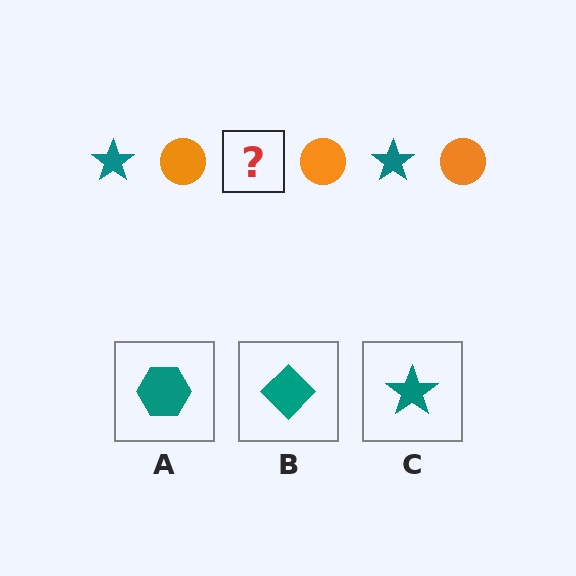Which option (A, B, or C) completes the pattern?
C.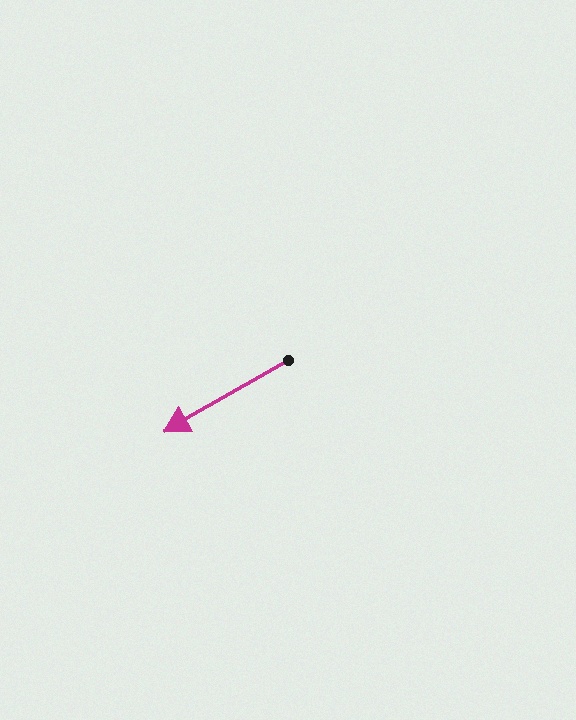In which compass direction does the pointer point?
Southwest.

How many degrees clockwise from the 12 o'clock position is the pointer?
Approximately 240 degrees.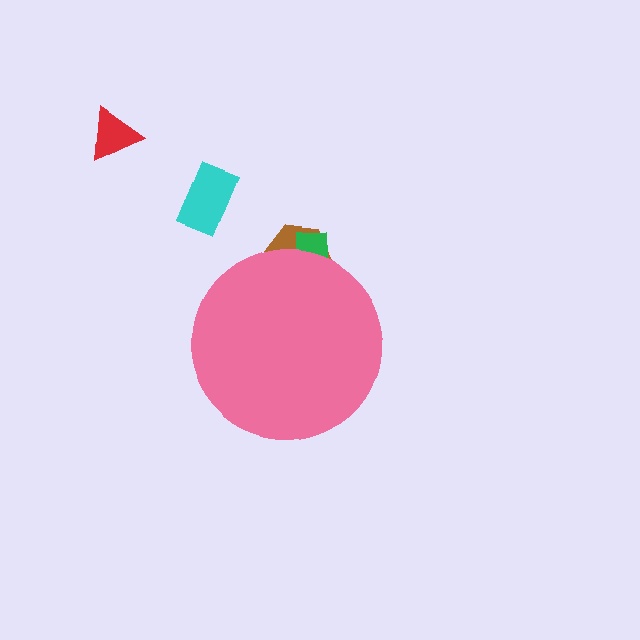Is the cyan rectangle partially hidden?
No, the cyan rectangle is fully visible.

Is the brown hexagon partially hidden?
Yes, the brown hexagon is partially hidden behind the pink circle.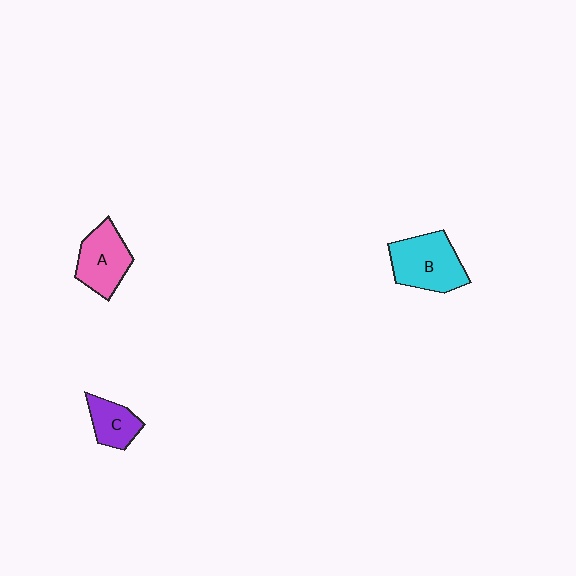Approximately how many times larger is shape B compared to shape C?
Approximately 1.8 times.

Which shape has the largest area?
Shape B (cyan).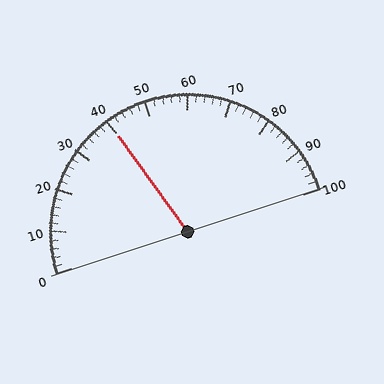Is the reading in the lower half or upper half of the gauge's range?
The reading is in the lower half of the range (0 to 100).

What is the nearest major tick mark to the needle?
The nearest major tick mark is 40.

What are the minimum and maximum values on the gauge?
The gauge ranges from 0 to 100.